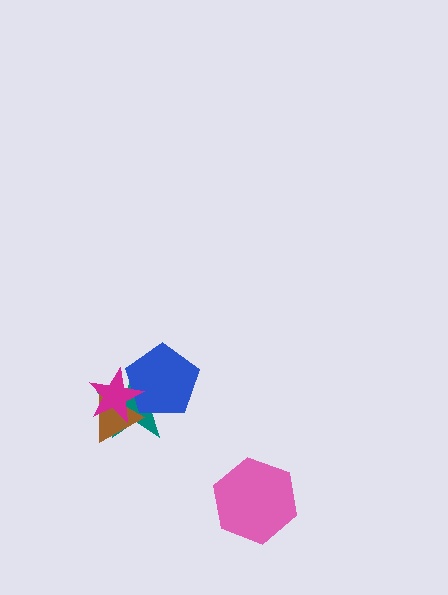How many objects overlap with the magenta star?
3 objects overlap with the magenta star.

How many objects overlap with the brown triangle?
3 objects overlap with the brown triangle.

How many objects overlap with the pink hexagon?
0 objects overlap with the pink hexagon.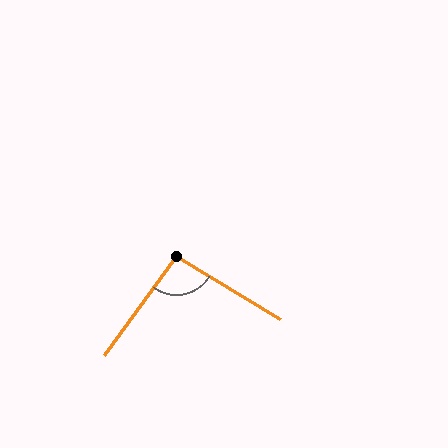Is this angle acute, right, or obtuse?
It is approximately a right angle.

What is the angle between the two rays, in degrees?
Approximately 95 degrees.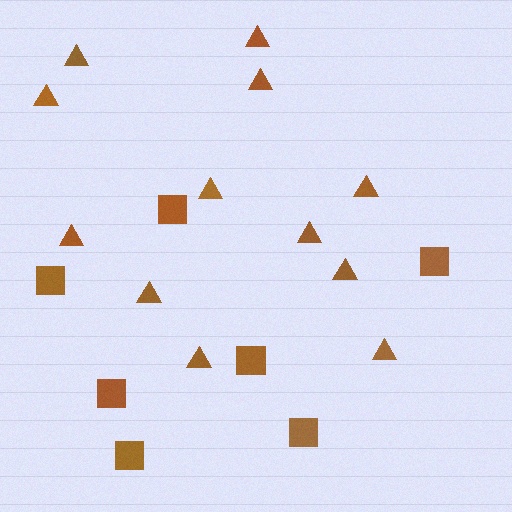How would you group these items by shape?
There are 2 groups: one group of squares (7) and one group of triangles (12).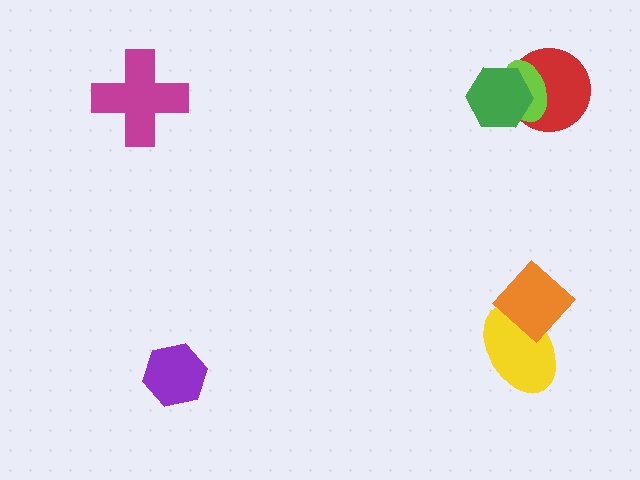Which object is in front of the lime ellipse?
The green hexagon is in front of the lime ellipse.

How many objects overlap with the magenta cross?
0 objects overlap with the magenta cross.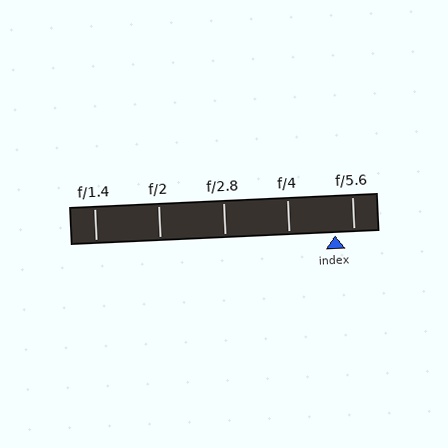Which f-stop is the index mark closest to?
The index mark is closest to f/5.6.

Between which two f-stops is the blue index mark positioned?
The index mark is between f/4 and f/5.6.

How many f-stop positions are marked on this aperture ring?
There are 5 f-stop positions marked.